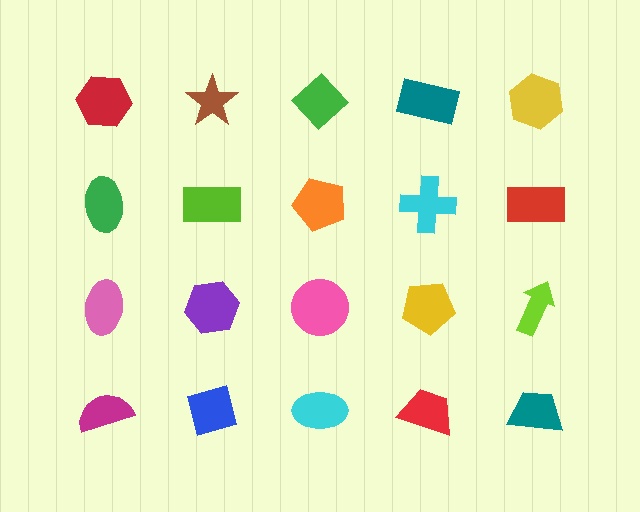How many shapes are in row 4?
5 shapes.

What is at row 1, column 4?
A teal rectangle.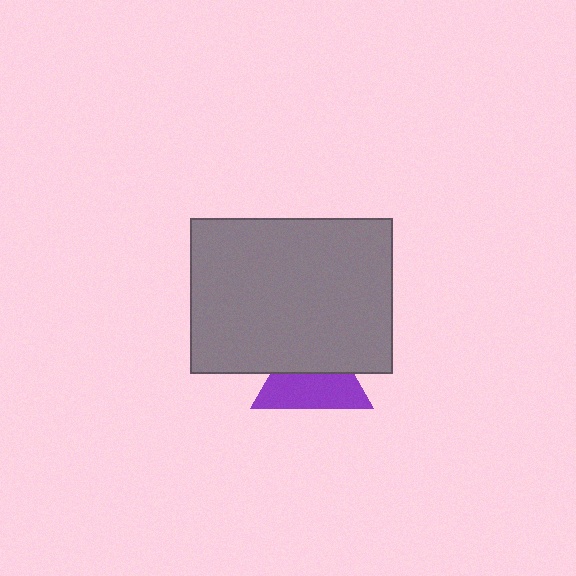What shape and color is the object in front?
The object in front is a gray rectangle.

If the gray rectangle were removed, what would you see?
You would see the complete purple triangle.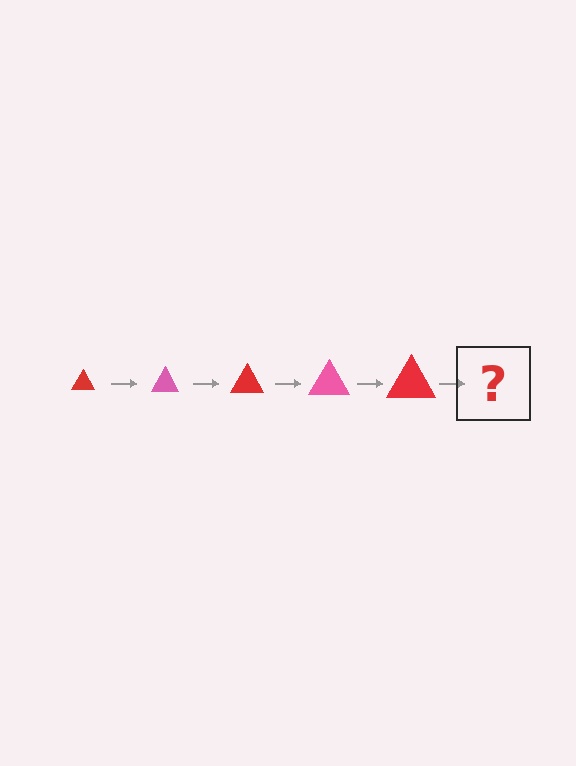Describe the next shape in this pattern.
It should be a pink triangle, larger than the previous one.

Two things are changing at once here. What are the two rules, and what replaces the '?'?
The two rules are that the triangle grows larger each step and the color cycles through red and pink. The '?' should be a pink triangle, larger than the previous one.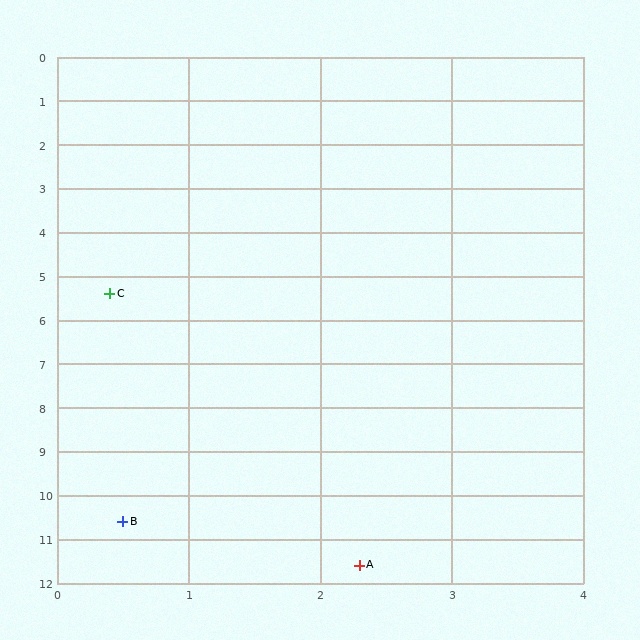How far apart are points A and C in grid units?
Points A and C are about 6.5 grid units apart.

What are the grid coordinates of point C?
Point C is at approximately (0.4, 5.4).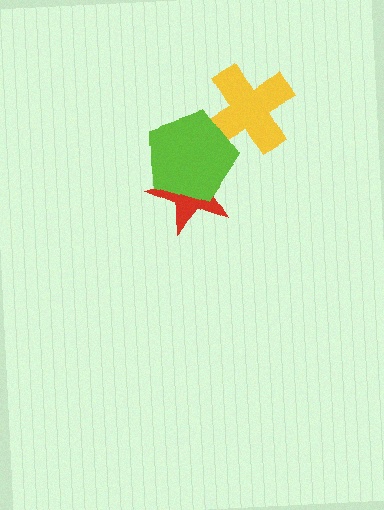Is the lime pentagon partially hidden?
No, no other shape covers it.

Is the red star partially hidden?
Yes, it is partially covered by another shape.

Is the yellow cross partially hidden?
Yes, it is partially covered by another shape.